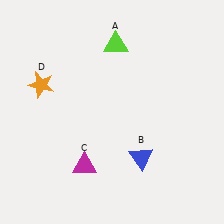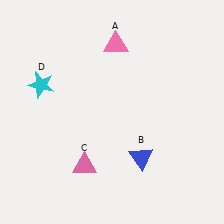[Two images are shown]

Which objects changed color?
A changed from lime to pink. C changed from magenta to pink. D changed from orange to cyan.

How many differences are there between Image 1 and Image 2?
There are 3 differences between the two images.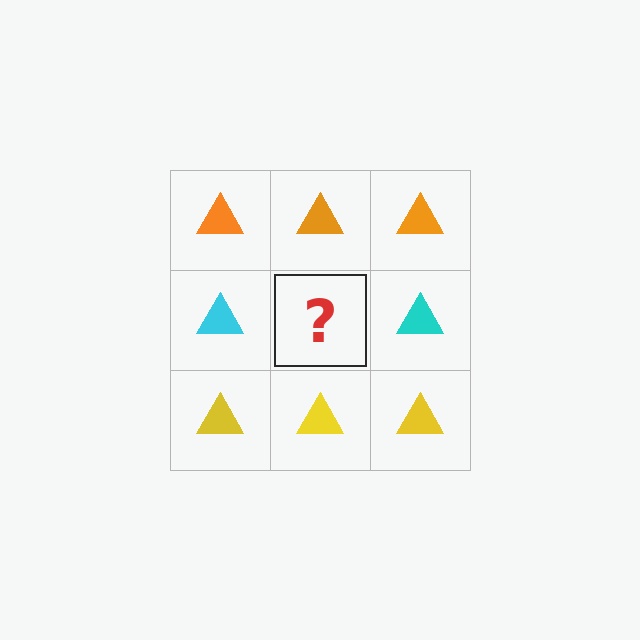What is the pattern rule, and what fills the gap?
The rule is that each row has a consistent color. The gap should be filled with a cyan triangle.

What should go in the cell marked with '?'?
The missing cell should contain a cyan triangle.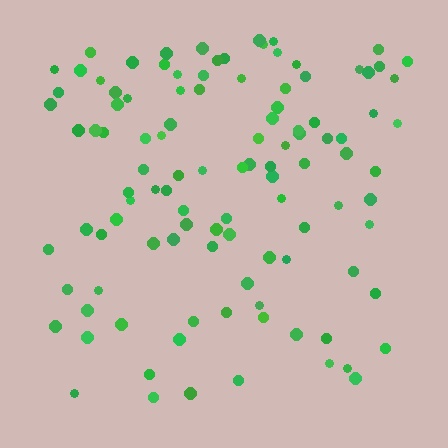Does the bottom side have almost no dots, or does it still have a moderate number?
Still a moderate number, just noticeably fewer than the top.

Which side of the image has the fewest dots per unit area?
The bottom.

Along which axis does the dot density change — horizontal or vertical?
Vertical.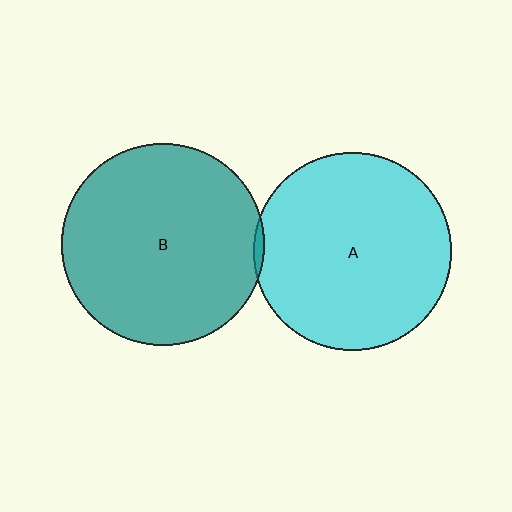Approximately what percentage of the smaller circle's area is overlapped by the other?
Approximately 5%.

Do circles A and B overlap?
Yes.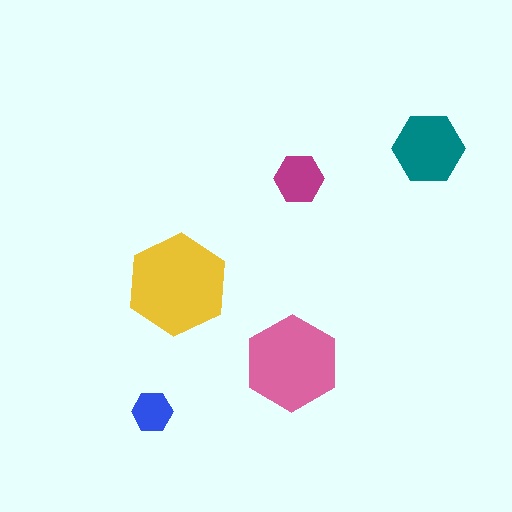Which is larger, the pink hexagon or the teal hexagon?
The pink one.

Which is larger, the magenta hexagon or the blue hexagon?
The magenta one.